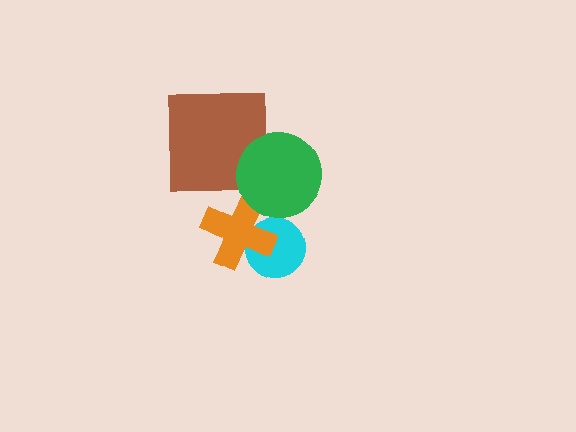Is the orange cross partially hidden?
Yes, it is partially covered by another shape.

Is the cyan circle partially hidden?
Yes, it is partially covered by another shape.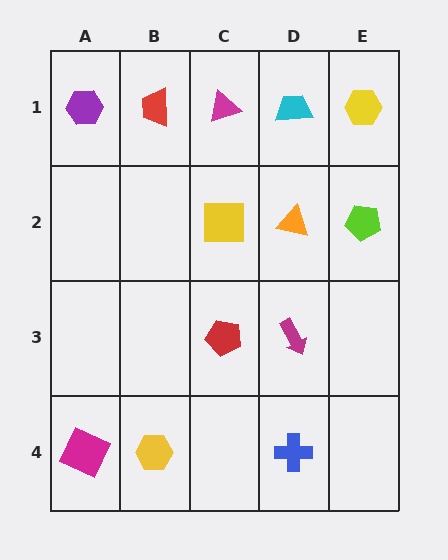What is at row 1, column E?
A yellow hexagon.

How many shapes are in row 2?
3 shapes.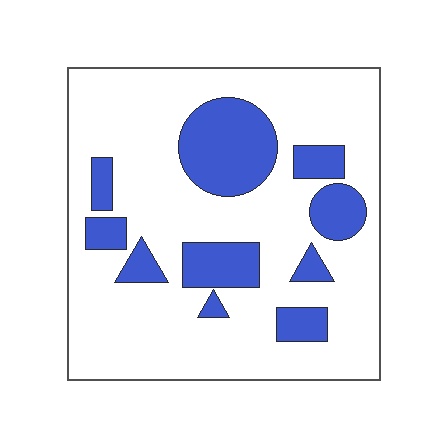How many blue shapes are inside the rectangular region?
10.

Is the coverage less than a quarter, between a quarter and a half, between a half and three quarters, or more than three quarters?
Less than a quarter.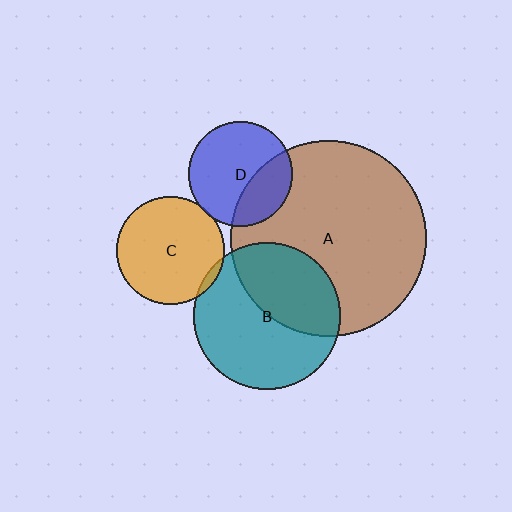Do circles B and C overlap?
Yes.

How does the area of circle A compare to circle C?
Approximately 3.3 times.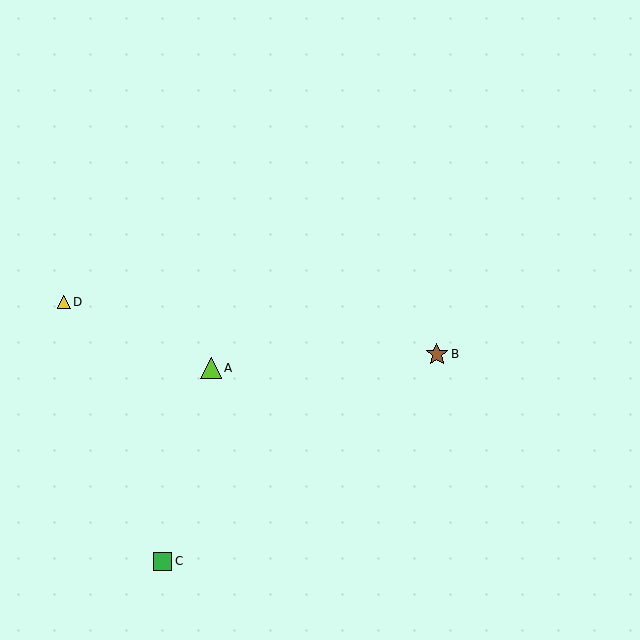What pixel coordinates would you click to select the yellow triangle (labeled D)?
Click at (64, 302) to select the yellow triangle D.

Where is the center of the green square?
The center of the green square is at (163, 561).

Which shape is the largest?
The brown star (labeled B) is the largest.